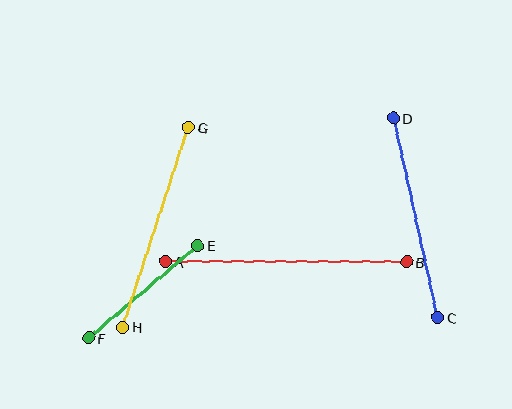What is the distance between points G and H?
The distance is approximately 210 pixels.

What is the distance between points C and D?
The distance is approximately 204 pixels.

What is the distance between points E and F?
The distance is approximately 143 pixels.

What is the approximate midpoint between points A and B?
The midpoint is at approximately (286, 262) pixels.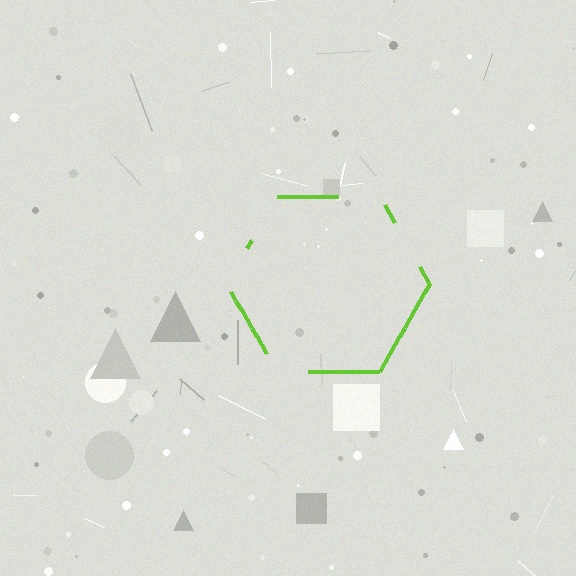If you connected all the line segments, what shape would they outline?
They would outline a hexagon.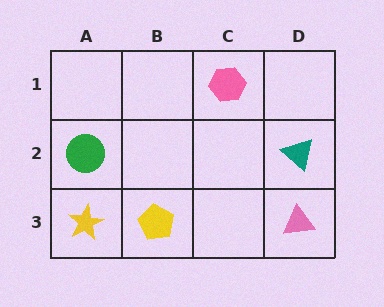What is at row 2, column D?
A teal triangle.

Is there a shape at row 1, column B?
No, that cell is empty.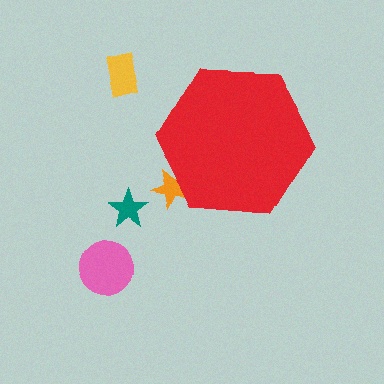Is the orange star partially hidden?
Yes, the orange star is partially hidden behind the red hexagon.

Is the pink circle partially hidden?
No, the pink circle is fully visible.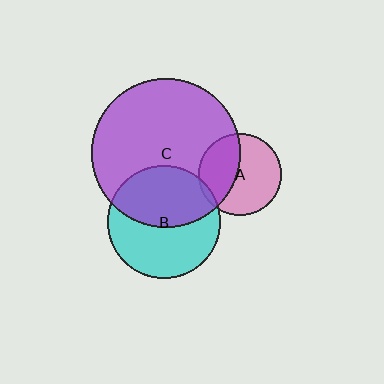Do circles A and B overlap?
Yes.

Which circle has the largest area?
Circle C (purple).